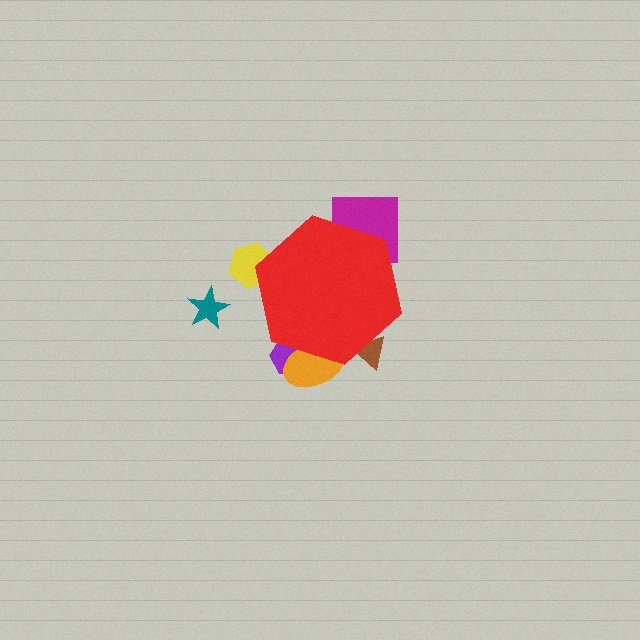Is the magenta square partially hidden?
Yes, the magenta square is partially hidden behind the red hexagon.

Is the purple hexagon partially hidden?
Yes, the purple hexagon is partially hidden behind the red hexagon.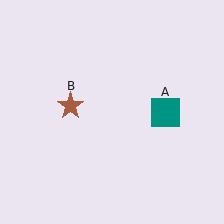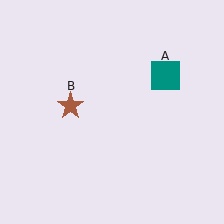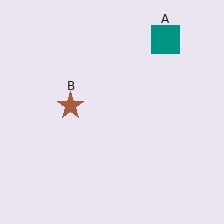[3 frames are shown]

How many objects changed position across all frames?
1 object changed position: teal square (object A).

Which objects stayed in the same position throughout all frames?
Brown star (object B) remained stationary.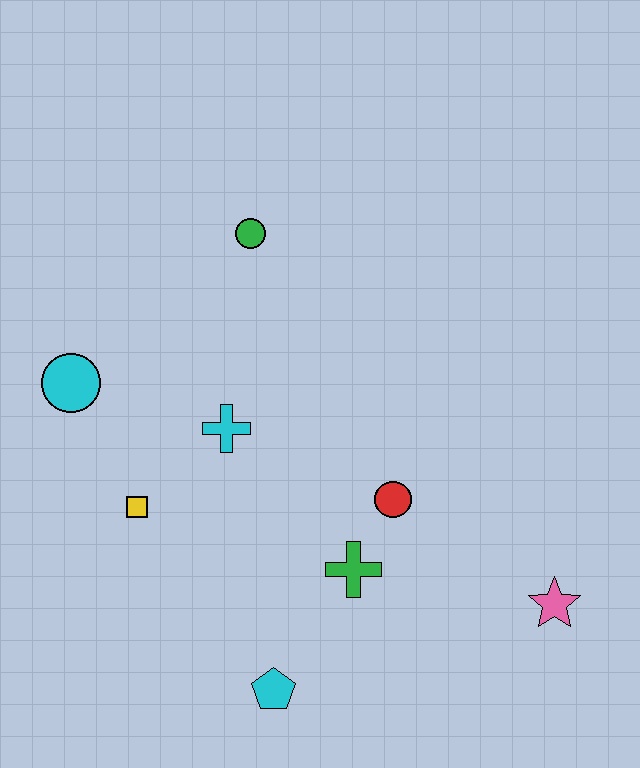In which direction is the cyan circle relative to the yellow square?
The cyan circle is above the yellow square.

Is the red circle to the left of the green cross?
No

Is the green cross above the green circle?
No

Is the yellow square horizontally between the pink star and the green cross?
No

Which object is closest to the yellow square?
The cyan cross is closest to the yellow square.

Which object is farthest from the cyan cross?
The pink star is farthest from the cyan cross.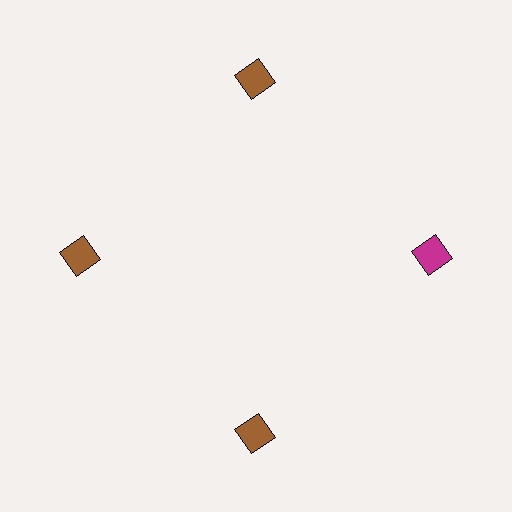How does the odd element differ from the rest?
It has a different color: magenta instead of brown.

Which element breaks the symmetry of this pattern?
The magenta diamond at roughly the 3 o'clock position breaks the symmetry. All other shapes are brown diamonds.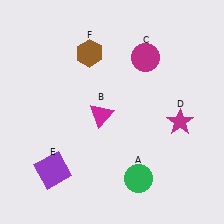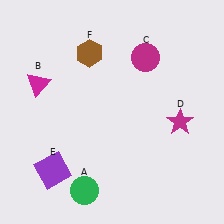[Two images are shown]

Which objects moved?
The objects that moved are: the green circle (A), the magenta triangle (B).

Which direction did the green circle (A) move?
The green circle (A) moved left.